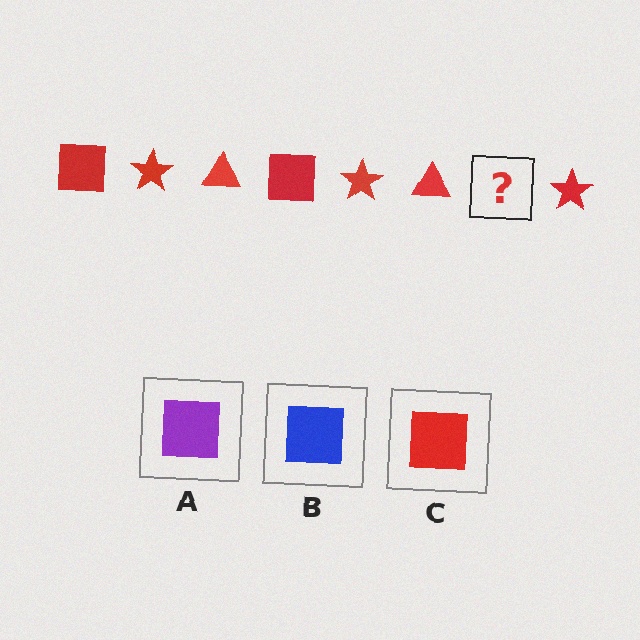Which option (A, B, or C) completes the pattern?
C.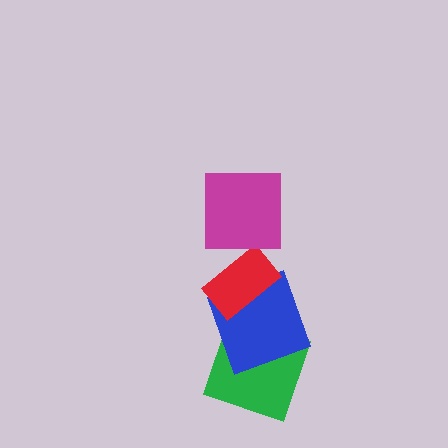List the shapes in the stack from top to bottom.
From top to bottom: the magenta square, the red rectangle, the blue square, the green square.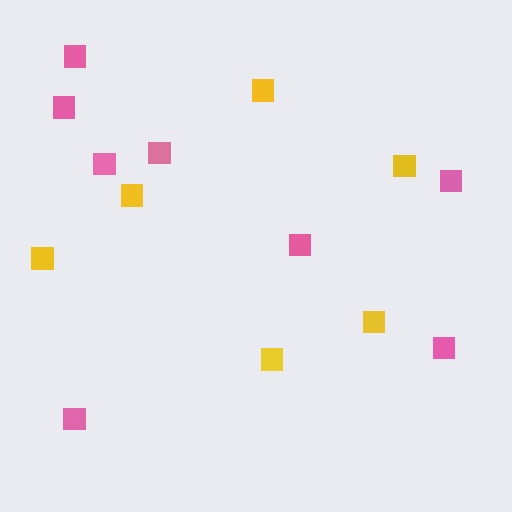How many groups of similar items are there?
There are 2 groups: one group of yellow squares (6) and one group of pink squares (8).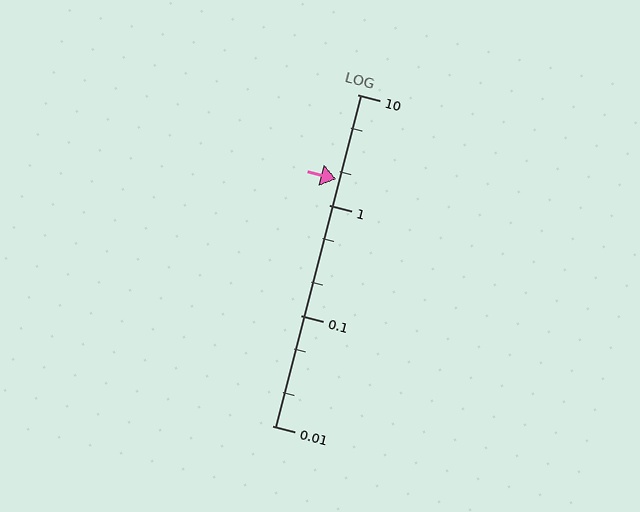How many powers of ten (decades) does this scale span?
The scale spans 3 decades, from 0.01 to 10.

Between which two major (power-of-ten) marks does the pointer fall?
The pointer is between 1 and 10.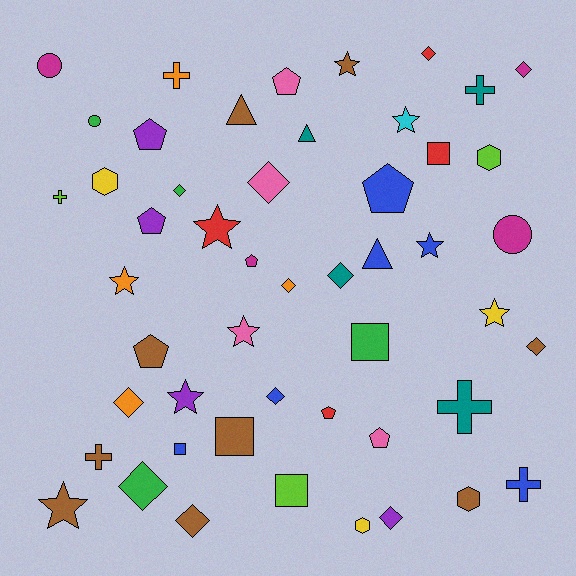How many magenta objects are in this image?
There are 4 magenta objects.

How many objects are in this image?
There are 50 objects.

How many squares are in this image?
There are 5 squares.